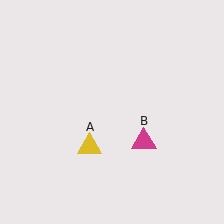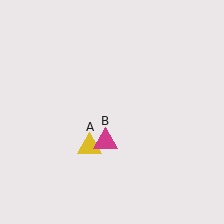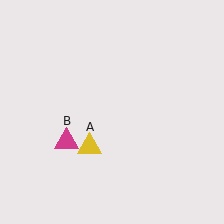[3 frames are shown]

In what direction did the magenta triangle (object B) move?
The magenta triangle (object B) moved left.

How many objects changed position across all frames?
1 object changed position: magenta triangle (object B).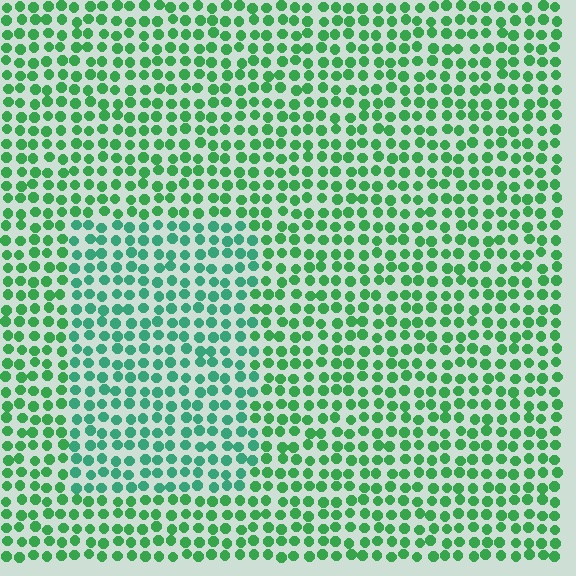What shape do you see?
I see a rectangle.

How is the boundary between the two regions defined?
The boundary is defined purely by a slight shift in hue (about 25 degrees). Spacing, size, and orientation are identical on both sides.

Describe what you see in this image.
The image is filled with small green elements in a uniform arrangement. A rectangle-shaped region is visible where the elements are tinted to a slightly different hue, forming a subtle color boundary.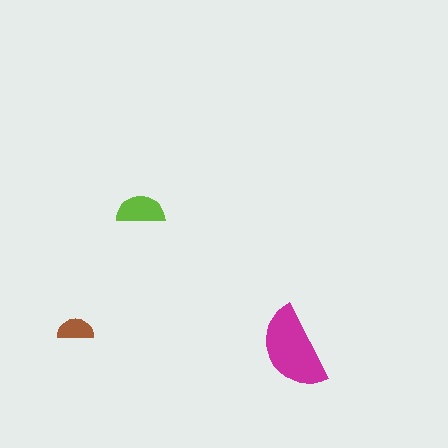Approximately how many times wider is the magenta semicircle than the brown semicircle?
About 2.5 times wider.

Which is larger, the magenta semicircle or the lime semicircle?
The magenta one.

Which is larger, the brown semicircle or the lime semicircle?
The lime one.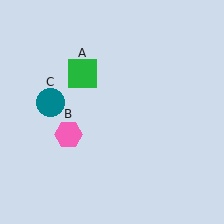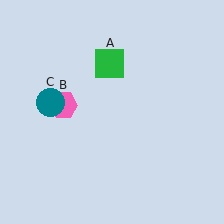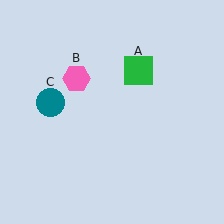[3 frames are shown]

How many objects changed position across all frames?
2 objects changed position: green square (object A), pink hexagon (object B).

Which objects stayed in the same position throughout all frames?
Teal circle (object C) remained stationary.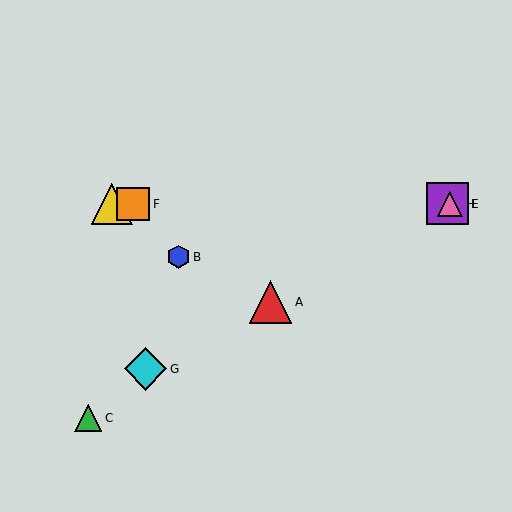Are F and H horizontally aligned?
Yes, both are at y≈204.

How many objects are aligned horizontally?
4 objects (D, E, F, H) are aligned horizontally.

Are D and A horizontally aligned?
No, D is at y≈204 and A is at y≈302.